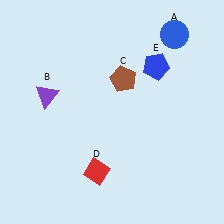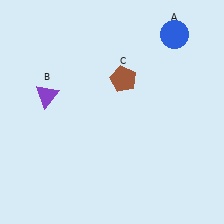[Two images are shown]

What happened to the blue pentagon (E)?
The blue pentagon (E) was removed in Image 2. It was in the top-right area of Image 1.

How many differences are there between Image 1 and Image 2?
There are 2 differences between the two images.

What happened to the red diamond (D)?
The red diamond (D) was removed in Image 2. It was in the bottom-left area of Image 1.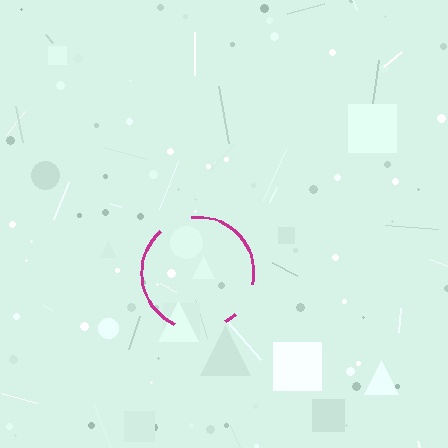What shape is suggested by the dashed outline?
The dashed outline suggests a circle.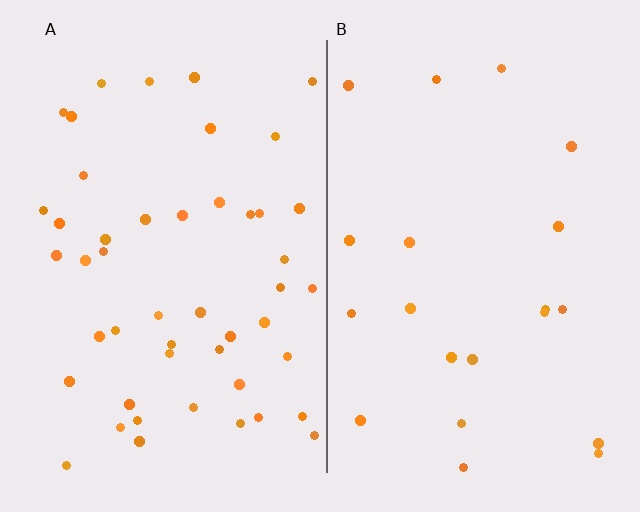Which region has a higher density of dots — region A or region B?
A (the left).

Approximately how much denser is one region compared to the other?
Approximately 2.3× — region A over region B.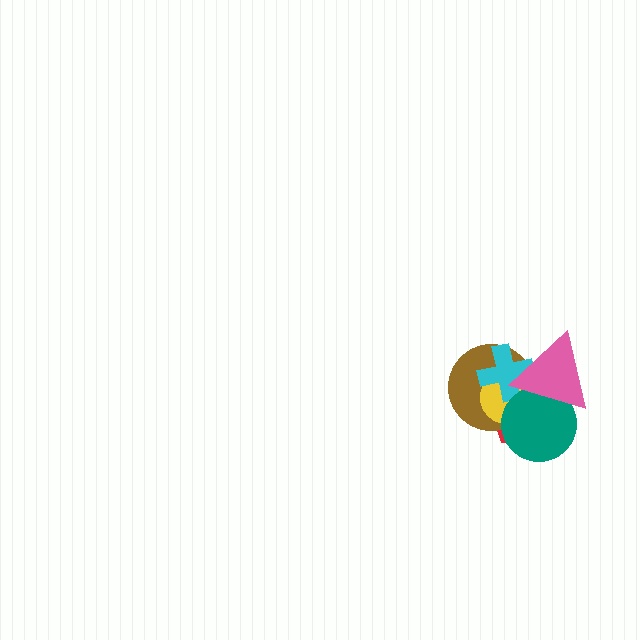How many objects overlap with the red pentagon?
5 objects overlap with the red pentagon.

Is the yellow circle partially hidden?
Yes, it is partially covered by another shape.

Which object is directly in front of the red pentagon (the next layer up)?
The brown circle is directly in front of the red pentagon.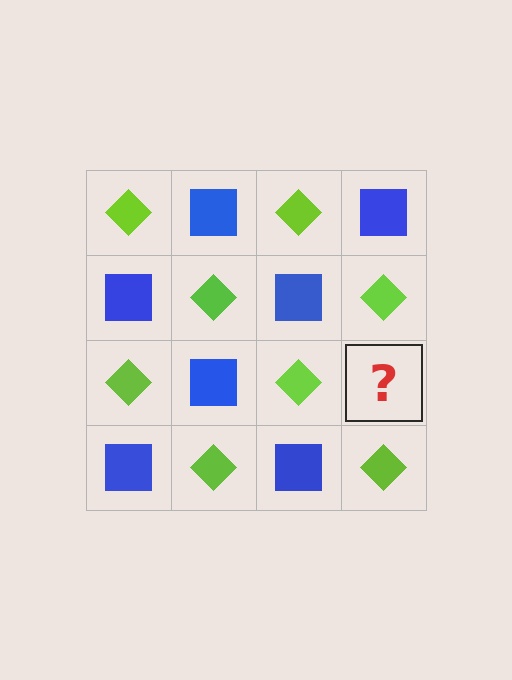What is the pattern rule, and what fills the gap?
The rule is that it alternates lime diamond and blue square in a checkerboard pattern. The gap should be filled with a blue square.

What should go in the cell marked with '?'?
The missing cell should contain a blue square.